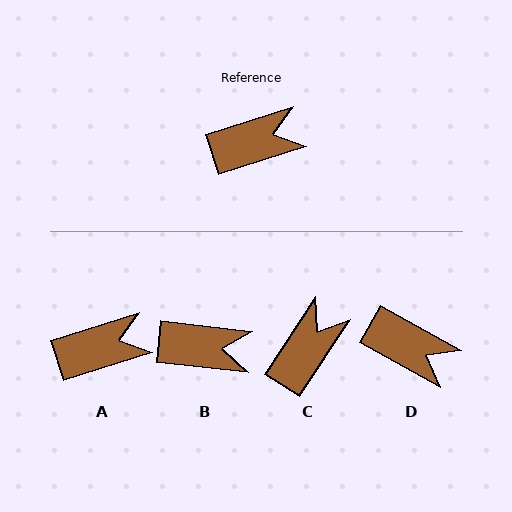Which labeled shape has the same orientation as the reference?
A.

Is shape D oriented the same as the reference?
No, it is off by about 47 degrees.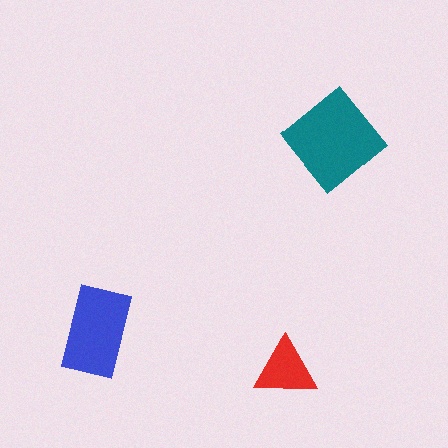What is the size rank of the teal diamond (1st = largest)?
1st.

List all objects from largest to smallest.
The teal diamond, the blue rectangle, the red triangle.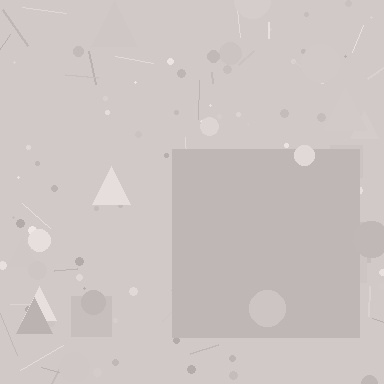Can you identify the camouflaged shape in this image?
The camouflaged shape is a square.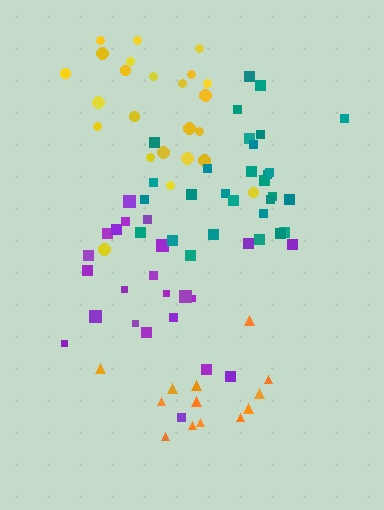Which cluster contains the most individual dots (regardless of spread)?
Teal (29).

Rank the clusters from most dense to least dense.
teal, yellow, purple, orange.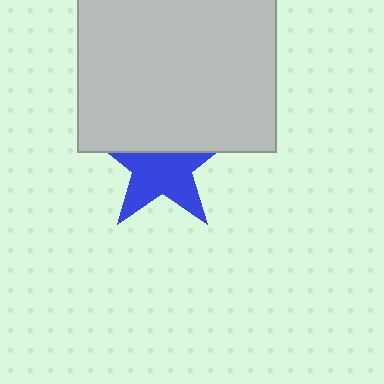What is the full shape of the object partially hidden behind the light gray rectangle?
The partially hidden object is a blue star.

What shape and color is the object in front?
The object in front is a light gray rectangle.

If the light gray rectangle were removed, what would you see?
You would see the complete blue star.